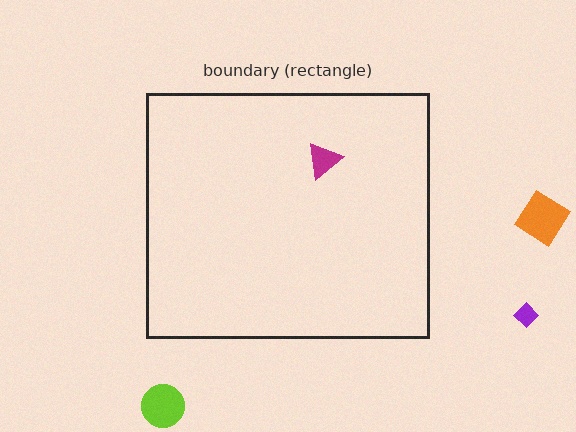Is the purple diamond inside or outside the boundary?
Outside.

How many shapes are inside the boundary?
1 inside, 3 outside.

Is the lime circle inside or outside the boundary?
Outside.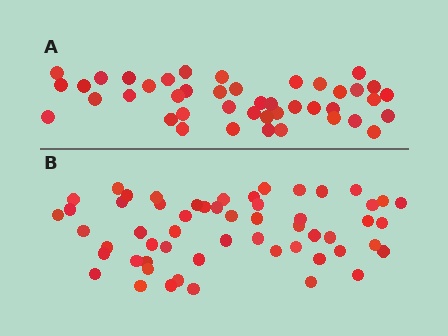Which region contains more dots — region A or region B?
Region B (the bottom region) has more dots.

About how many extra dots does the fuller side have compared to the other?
Region B has approximately 15 more dots than region A.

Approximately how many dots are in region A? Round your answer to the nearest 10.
About 40 dots. (The exact count is 43, which rounds to 40.)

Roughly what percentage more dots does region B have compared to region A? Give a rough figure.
About 30% more.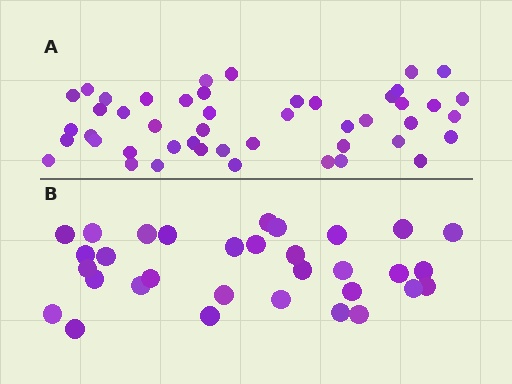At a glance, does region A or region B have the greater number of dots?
Region A (the top region) has more dots.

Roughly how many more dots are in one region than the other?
Region A has approximately 15 more dots than region B.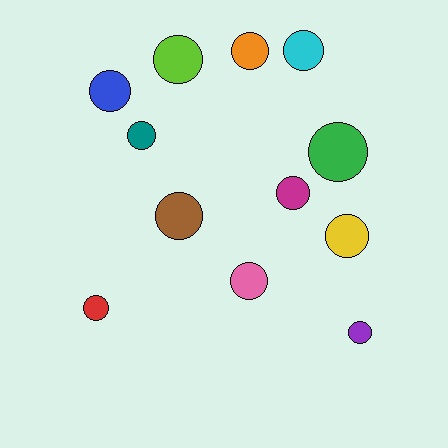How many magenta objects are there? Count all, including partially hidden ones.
There is 1 magenta object.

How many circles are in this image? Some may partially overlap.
There are 12 circles.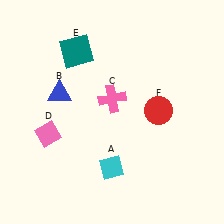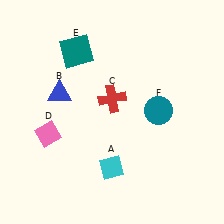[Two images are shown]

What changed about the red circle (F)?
In Image 1, F is red. In Image 2, it changed to teal.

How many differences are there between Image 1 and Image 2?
There are 2 differences between the two images.